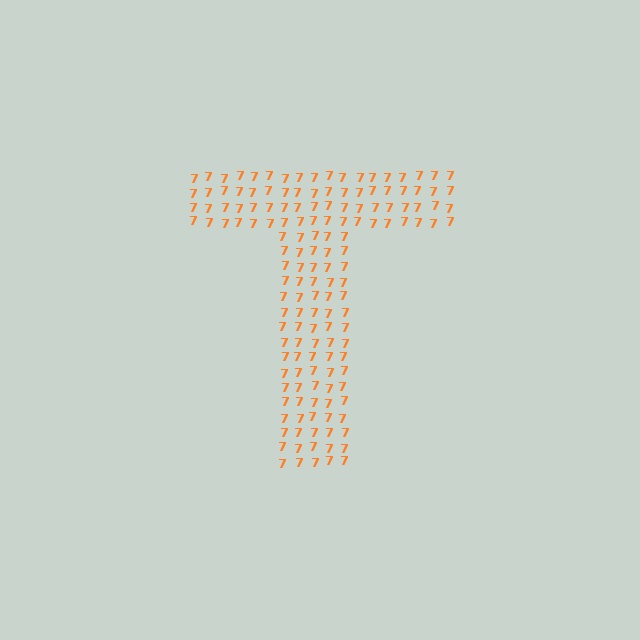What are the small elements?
The small elements are digit 7's.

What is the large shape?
The large shape is the letter T.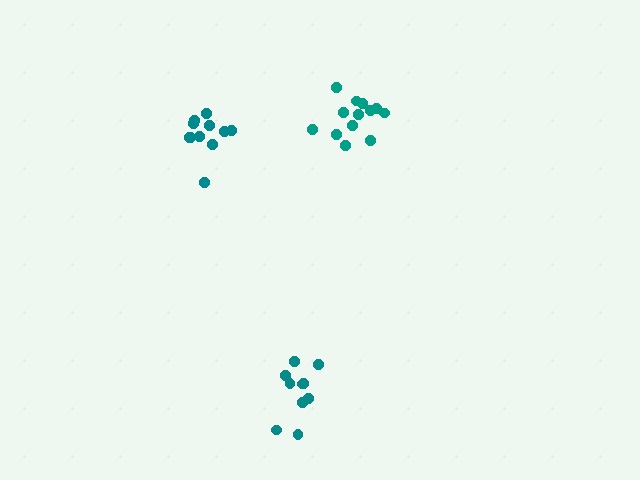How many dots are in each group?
Group 1: 10 dots, Group 2: 11 dots, Group 3: 13 dots (34 total).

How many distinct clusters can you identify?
There are 3 distinct clusters.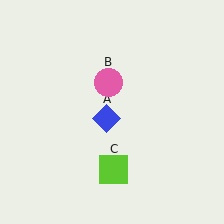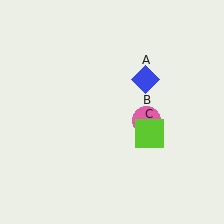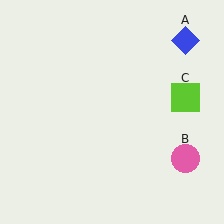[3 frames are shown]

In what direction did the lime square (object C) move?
The lime square (object C) moved up and to the right.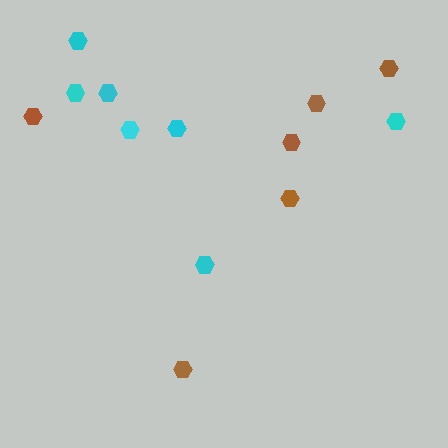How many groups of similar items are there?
There are 2 groups: one group of brown hexagons (6) and one group of cyan hexagons (7).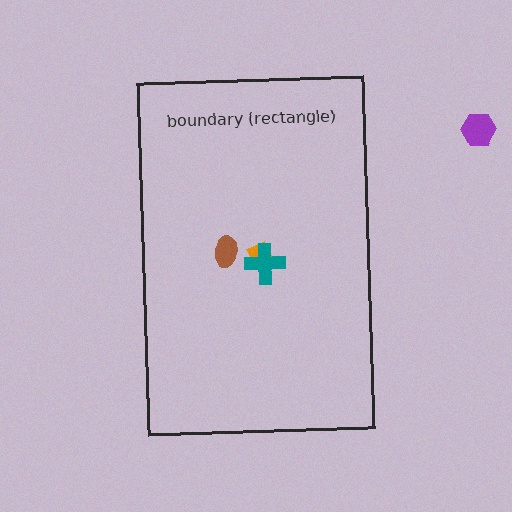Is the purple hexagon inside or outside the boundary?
Outside.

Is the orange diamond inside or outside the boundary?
Inside.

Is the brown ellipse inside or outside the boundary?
Inside.